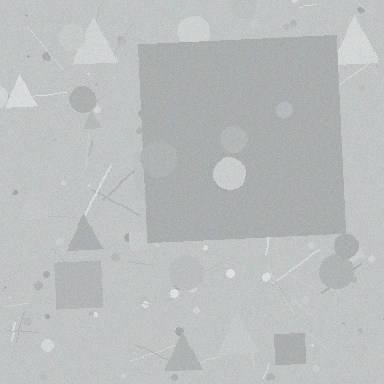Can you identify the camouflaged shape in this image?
The camouflaged shape is a square.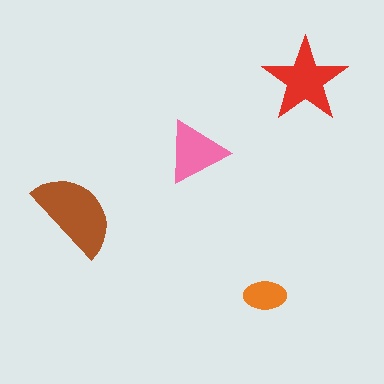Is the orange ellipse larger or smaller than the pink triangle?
Smaller.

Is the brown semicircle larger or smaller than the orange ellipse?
Larger.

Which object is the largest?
The brown semicircle.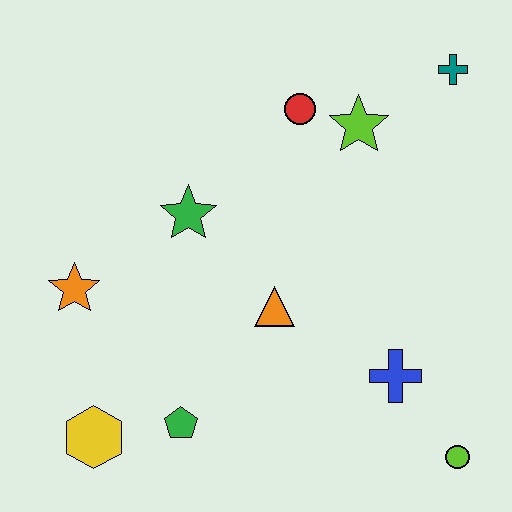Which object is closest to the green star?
The orange triangle is closest to the green star.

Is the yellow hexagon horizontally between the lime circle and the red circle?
No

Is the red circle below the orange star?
No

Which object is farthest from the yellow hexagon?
The teal cross is farthest from the yellow hexagon.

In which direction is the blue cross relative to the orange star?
The blue cross is to the right of the orange star.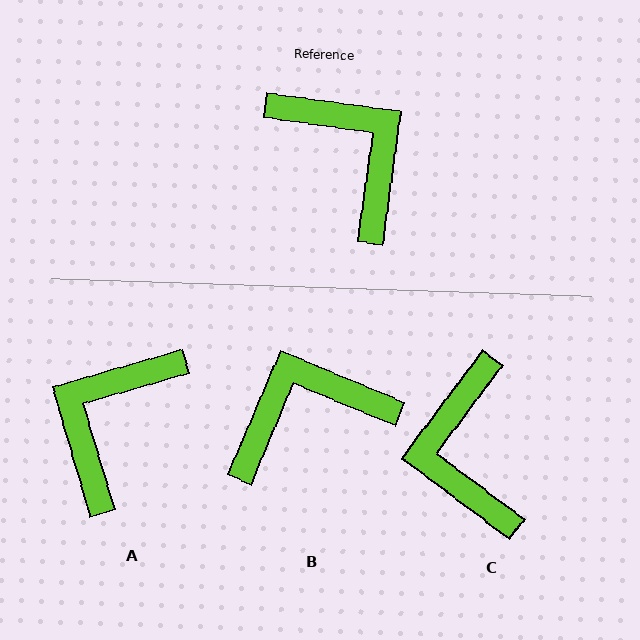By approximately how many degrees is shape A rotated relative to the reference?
Approximately 114 degrees counter-clockwise.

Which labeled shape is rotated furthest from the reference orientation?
C, about 151 degrees away.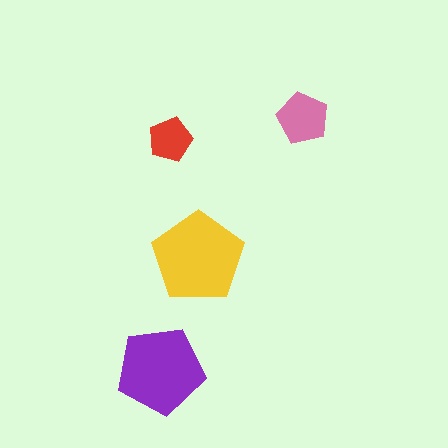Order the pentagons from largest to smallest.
the yellow one, the purple one, the pink one, the red one.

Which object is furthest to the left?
The purple pentagon is leftmost.